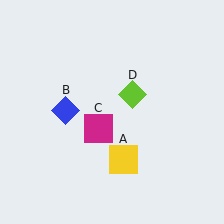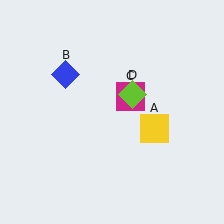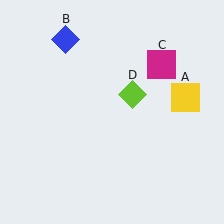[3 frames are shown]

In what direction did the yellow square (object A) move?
The yellow square (object A) moved up and to the right.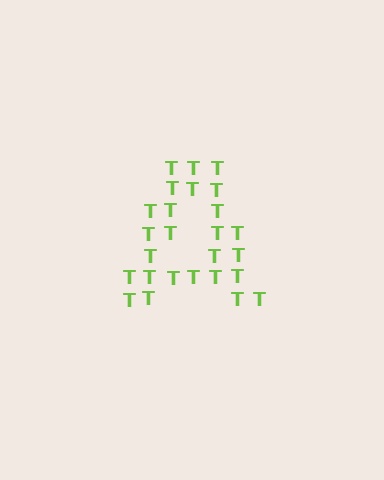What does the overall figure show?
The overall figure shows the letter A.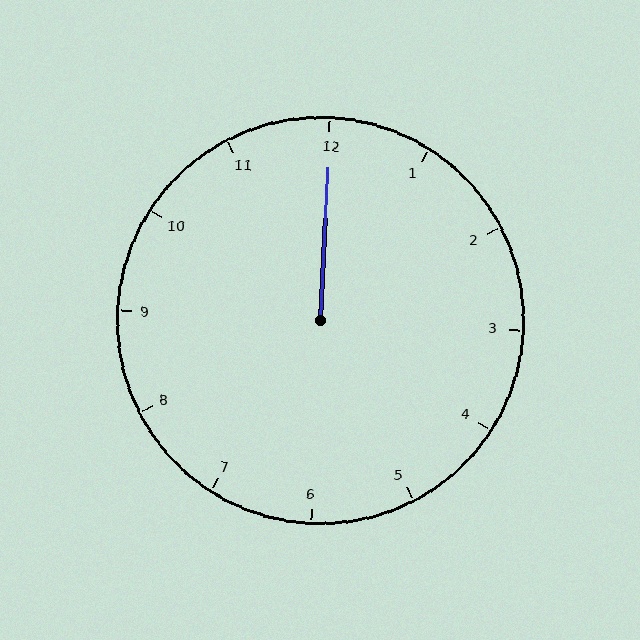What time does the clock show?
12:00.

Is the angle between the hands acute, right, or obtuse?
It is acute.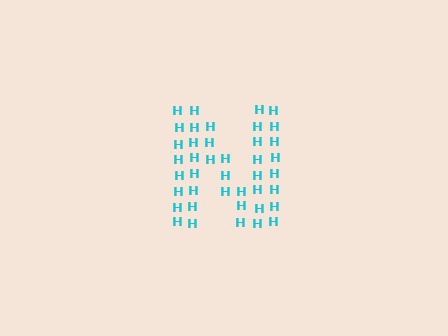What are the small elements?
The small elements are letter H's.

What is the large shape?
The large shape is the letter N.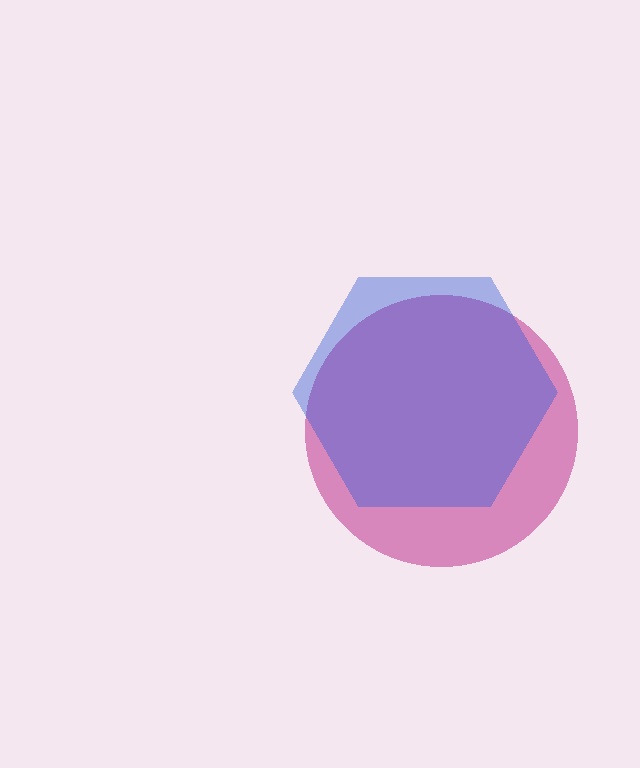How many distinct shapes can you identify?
There are 2 distinct shapes: a magenta circle, a blue hexagon.